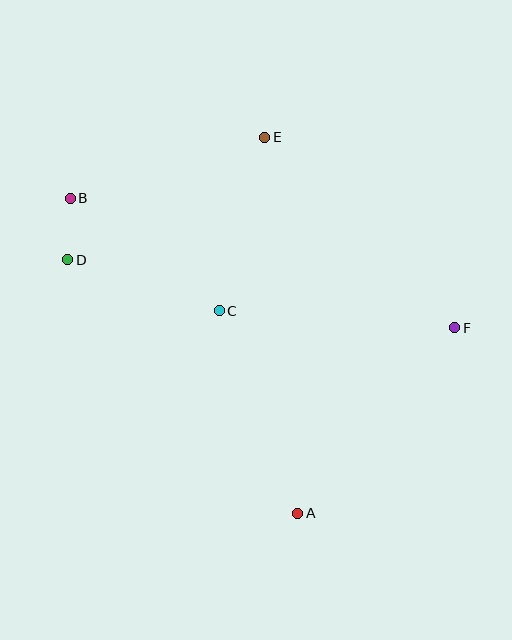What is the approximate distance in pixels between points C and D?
The distance between C and D is approximately 160 pixels.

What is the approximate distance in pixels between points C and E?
The distance between C and E is approximately 179 pixels.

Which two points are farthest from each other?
Points B and F are farthest from each other.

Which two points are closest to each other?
Points B and D are closest to each other.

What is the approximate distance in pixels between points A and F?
The distance between A and F is approximately 243 pixels.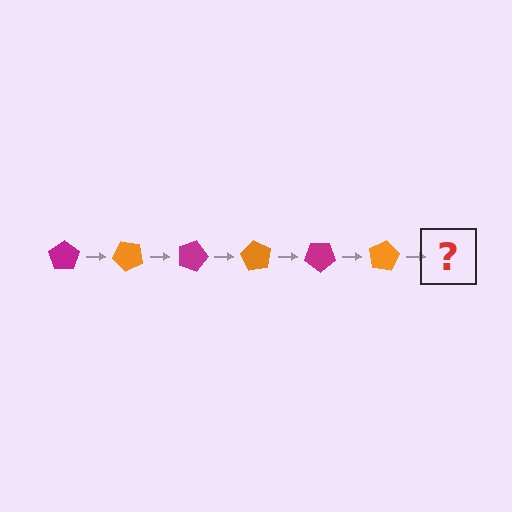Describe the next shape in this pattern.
It should be a magenta pentagon, rotated 270 degrees from the start.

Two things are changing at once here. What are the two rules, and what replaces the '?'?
The two rules are that it rotates 45 degrees each step and the color cycles through magenta and orange. The '?' should be a magenta pentagon, rotated 270 degrees from the start.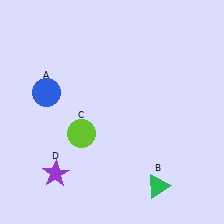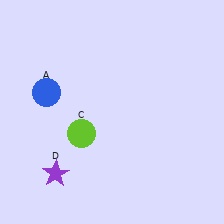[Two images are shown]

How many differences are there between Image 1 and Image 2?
There is 1 difference between the two images.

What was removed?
The green triangle (B) was removed in Image 2.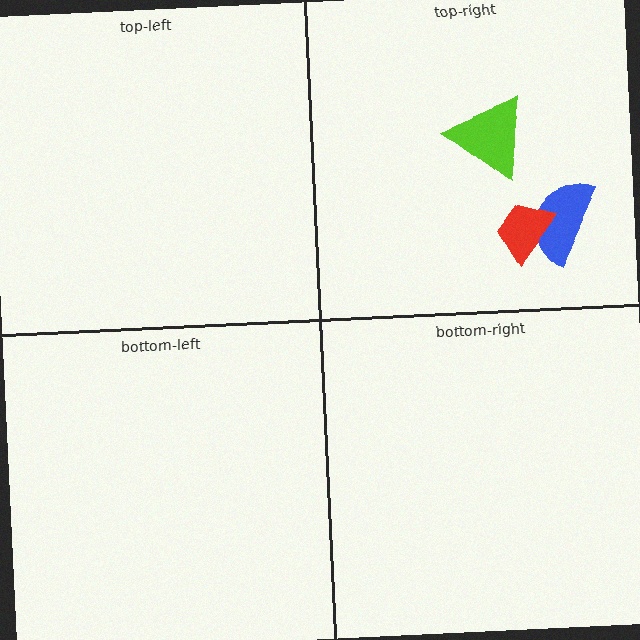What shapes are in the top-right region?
The lime triangle, the blue semicircle, the red trapezoid.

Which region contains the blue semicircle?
The top-right region.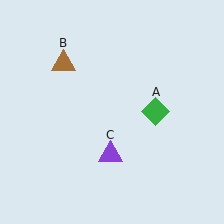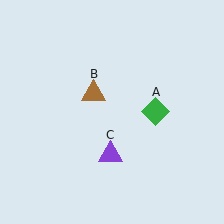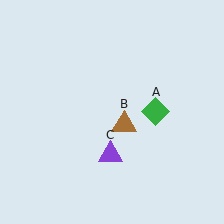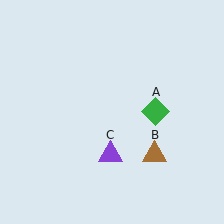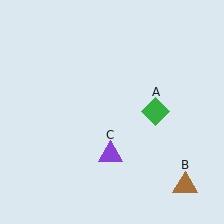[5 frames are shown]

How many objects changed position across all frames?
1 object changed position: brown triangle (object B).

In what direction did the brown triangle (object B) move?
The brown triangle (object B) moved down and to the right.